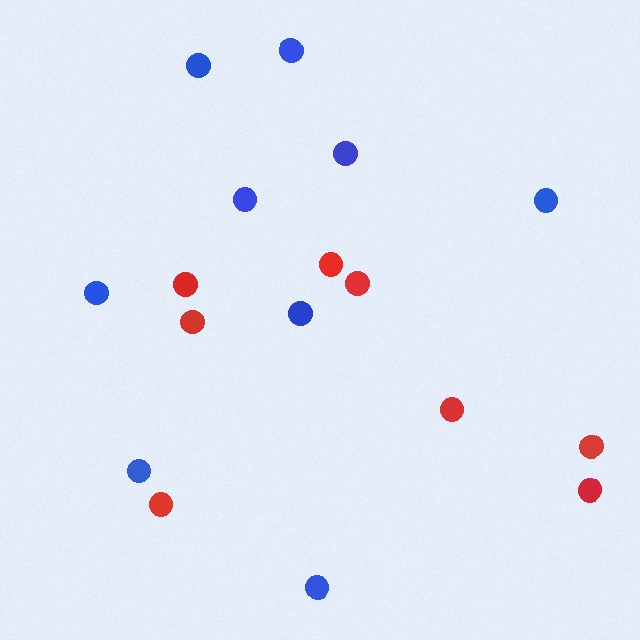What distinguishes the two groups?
There are 2 groups: one group of blue circles (9) and one group of red circles (8).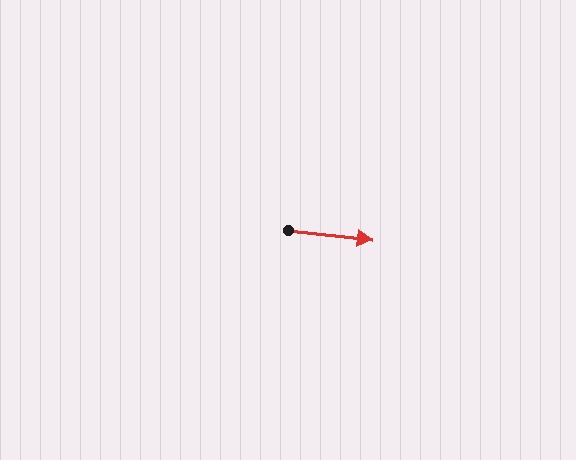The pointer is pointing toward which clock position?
Roughly 3 o'clock.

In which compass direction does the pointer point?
East.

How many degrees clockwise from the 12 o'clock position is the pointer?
Approximately 97 degrees.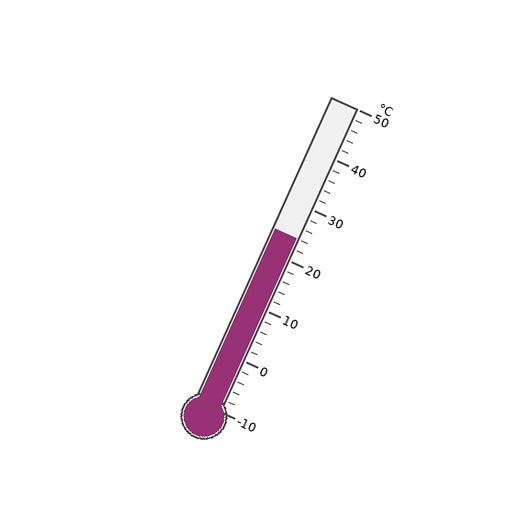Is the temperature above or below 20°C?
The temperature is above 20°C.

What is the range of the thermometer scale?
The thermometer scale ranges from -10°C to 50°C.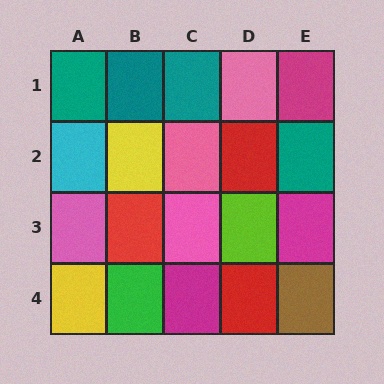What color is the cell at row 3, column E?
Magenta.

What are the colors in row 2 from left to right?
Cyan, yellow, pink, red, teal.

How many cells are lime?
1 cell is lime.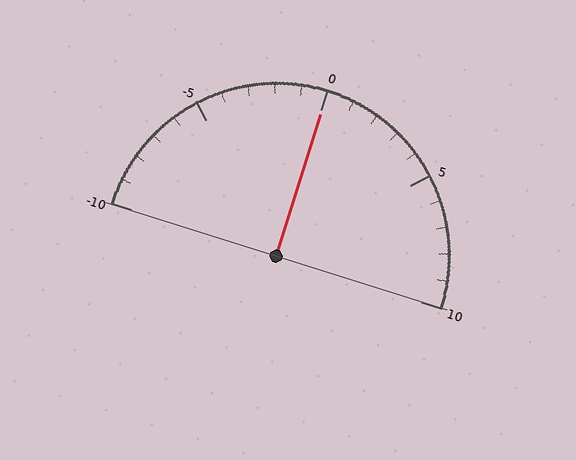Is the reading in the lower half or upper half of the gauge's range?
The reading is in the upper half of the range (-10 to 10).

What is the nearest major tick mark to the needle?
The nearest major tick mark is 0.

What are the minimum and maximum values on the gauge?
The gauge ranges from -10 to 10.